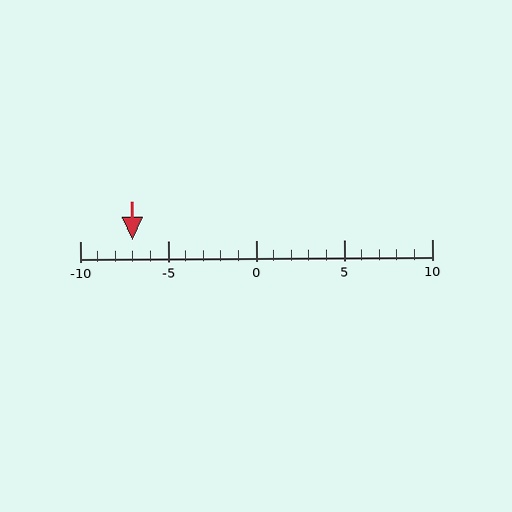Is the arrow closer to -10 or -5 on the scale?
The arrow is closer to -5.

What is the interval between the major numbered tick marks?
The major tick marks are spaced 5 units apart.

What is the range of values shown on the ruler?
The ruler shows values from -10 to 10.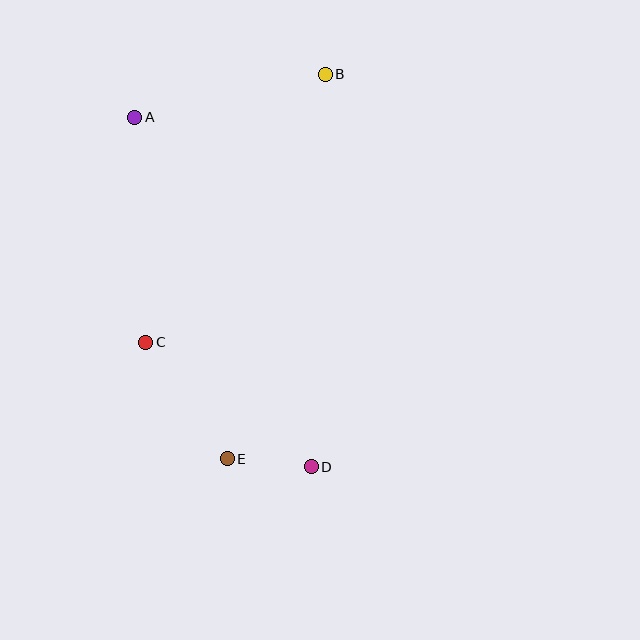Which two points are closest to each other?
Points D and E are closest to each other.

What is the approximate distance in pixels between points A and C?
The distance between A and C is approximately 225 pixels.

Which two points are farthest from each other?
Points B and E are farthest from each other.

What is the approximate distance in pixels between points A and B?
The distance between A and B is approximately 196 pixels.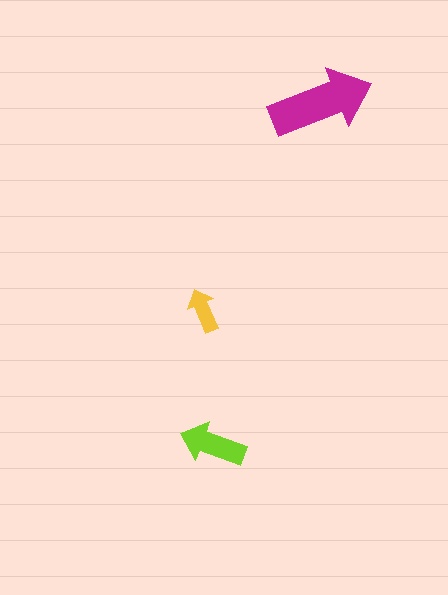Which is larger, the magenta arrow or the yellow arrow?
The magenta one.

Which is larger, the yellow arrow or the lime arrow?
The lime one.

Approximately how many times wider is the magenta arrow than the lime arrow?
About 1.5 times wider.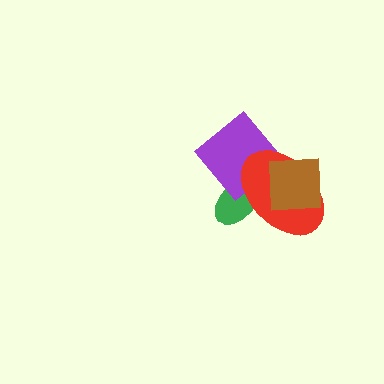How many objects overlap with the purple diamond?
3 objects overlap with the purple diamond.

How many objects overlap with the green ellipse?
2 objects overlap with the green ellipse.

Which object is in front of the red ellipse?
The brown square is in front of the red ellipse.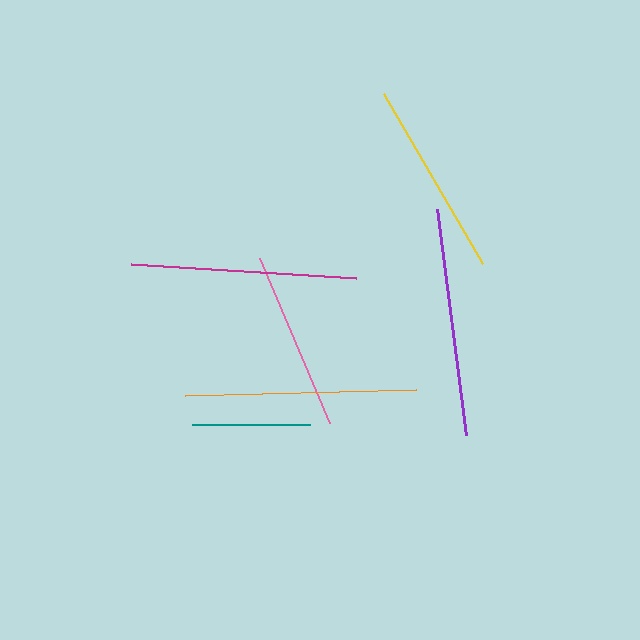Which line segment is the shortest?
The teal line is the shortest at approximately 118 pixels.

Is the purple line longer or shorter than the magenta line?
The purple line is longer than the magenta line.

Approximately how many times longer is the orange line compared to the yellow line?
The orange line is approximately 1.2 times the length of the yellow line.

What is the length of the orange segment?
The orange segment is approximately 231 pixels long.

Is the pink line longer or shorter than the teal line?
The pink line is longer than the teal line.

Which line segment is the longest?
The orange line is the longest at approximately 231 pixels.